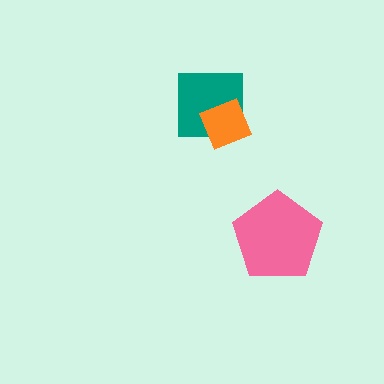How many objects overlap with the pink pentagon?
0 objects overlap with the pink pentagon.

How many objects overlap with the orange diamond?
1 object overlaps with the orange diamond.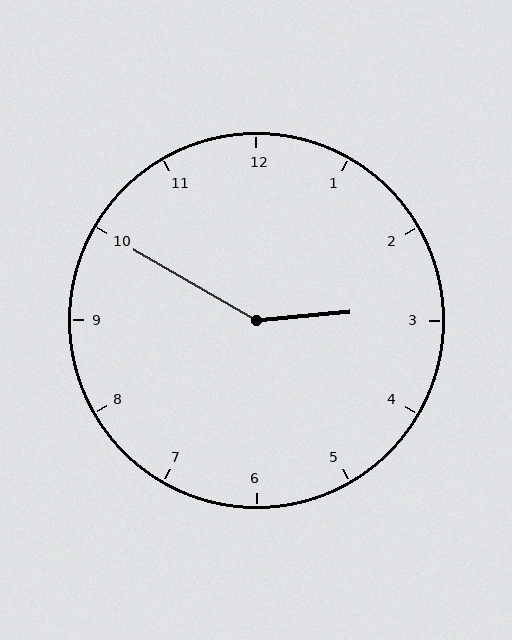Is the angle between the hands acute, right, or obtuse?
It is obtuse.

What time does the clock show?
2:50.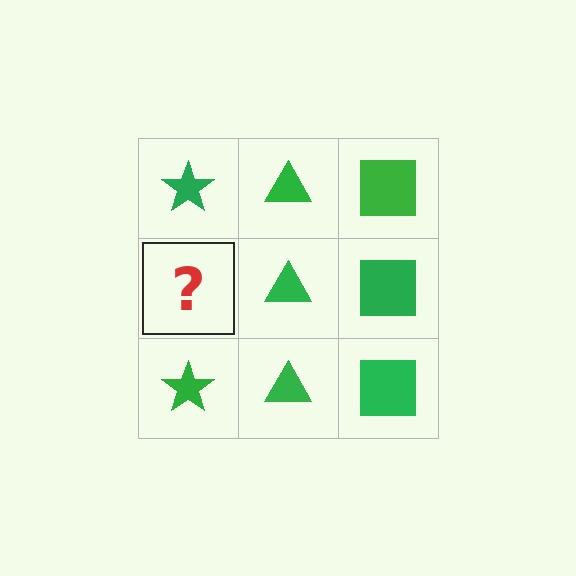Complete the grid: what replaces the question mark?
The question mark should be replaced with a green star.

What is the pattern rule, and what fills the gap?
The rule is that each column has a consistent shape. The gap should be filled with a green star.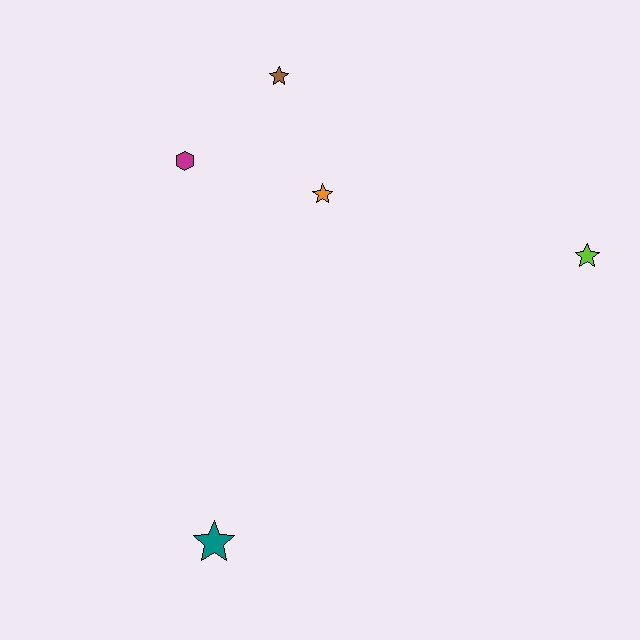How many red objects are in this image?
There are no red objects.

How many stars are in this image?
There are 4 stars.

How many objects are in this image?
There are 5 objects.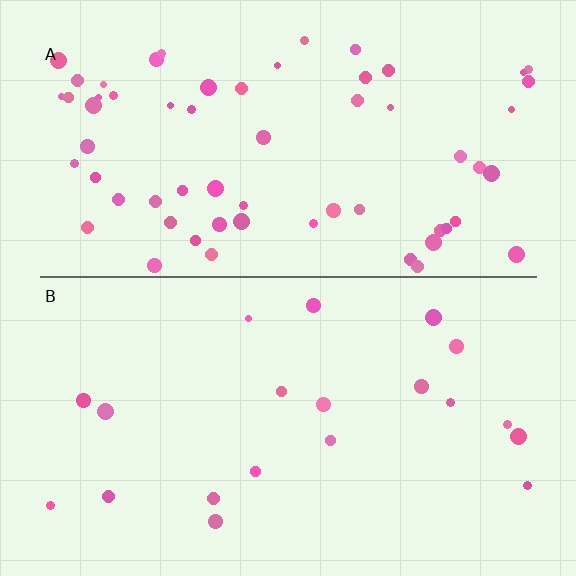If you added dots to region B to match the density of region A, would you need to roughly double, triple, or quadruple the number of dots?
Approximately triple.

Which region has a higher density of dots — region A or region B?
A (the top).